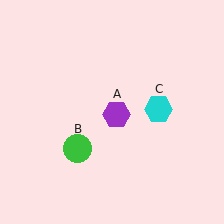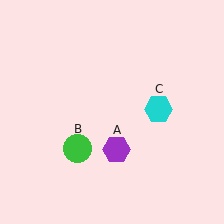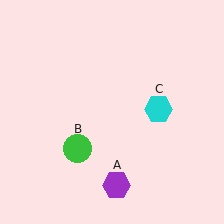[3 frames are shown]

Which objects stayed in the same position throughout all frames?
Green circle (object B) and cyan hexagon (object C) remained stationary.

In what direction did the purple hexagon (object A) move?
The purple hexagon (object A) moved down.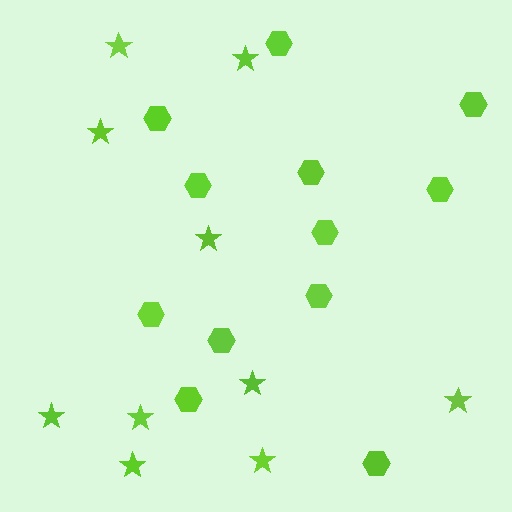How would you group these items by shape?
There are 2 groups: one group of hexagons (12) and one group of stars (10).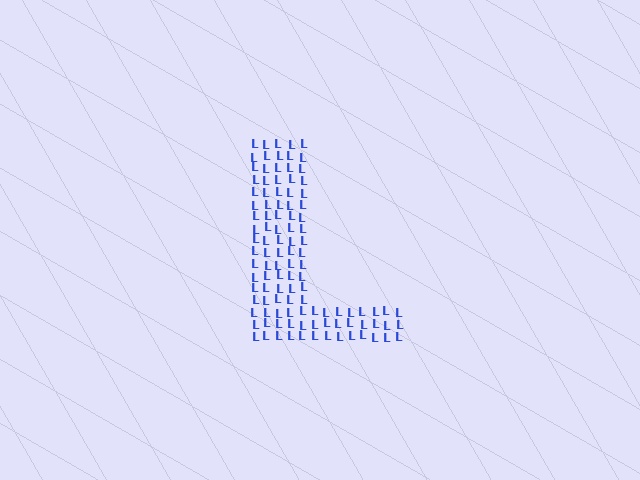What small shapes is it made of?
It is made of small letter L's.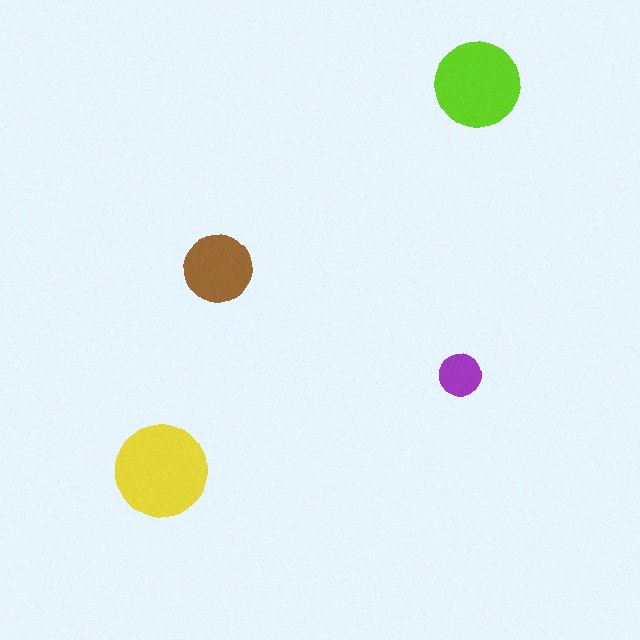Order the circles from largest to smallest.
the yellow one, the lime one, the brown one, the purple one.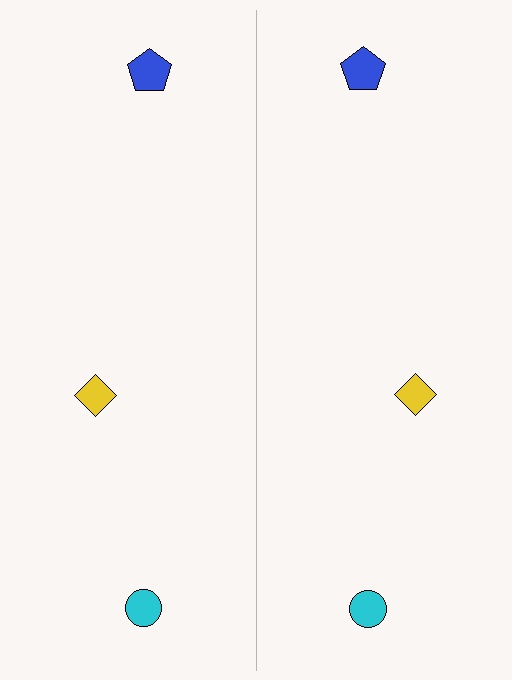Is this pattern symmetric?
Yes, this pattern has bilateral (reflection) symmetry.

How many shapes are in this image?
There are 6 shapes in this image.